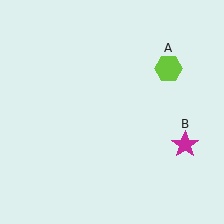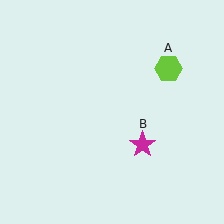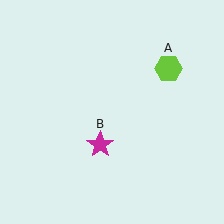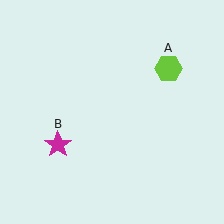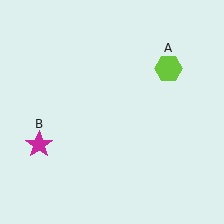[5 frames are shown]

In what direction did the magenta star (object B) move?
The magenta star (object B) moved left.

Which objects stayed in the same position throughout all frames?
Lime hexagon (object A) remained stationary.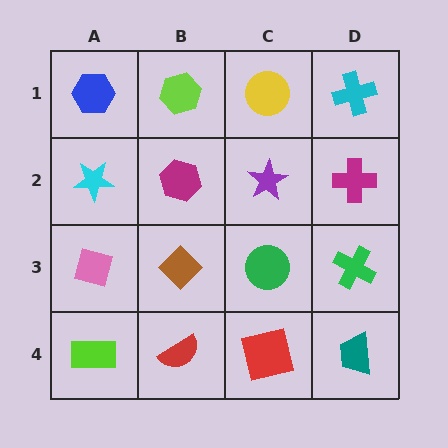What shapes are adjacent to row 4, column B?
A brown diamond (row 3, column B), a lime rectangle (row 4, column A), a red square (row 4, column C).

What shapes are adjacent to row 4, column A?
A pink square (row 3, column A), a red semicircle (row 4, column B).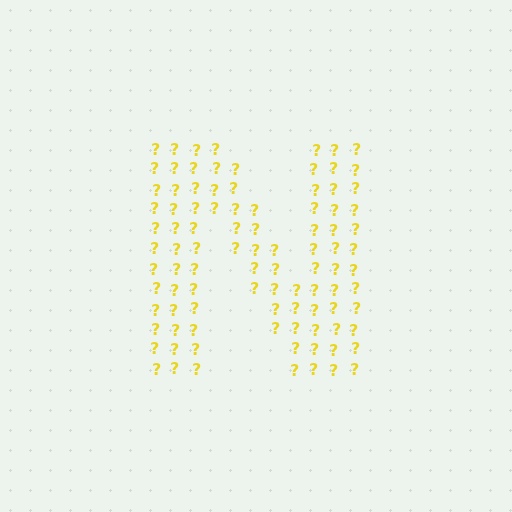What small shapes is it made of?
It is made of small question marks.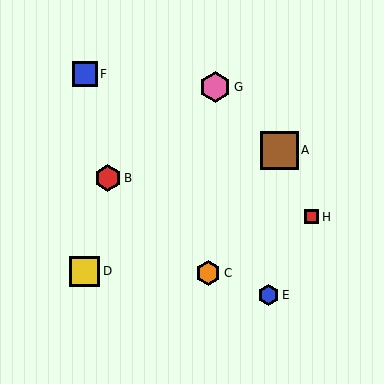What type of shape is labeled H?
Shape H is a red square.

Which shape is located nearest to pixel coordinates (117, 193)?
The red hexagon (labeled B) at (108, 178) is nearest to that location.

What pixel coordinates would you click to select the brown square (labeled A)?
Click at (279, 150) to select the brown square A.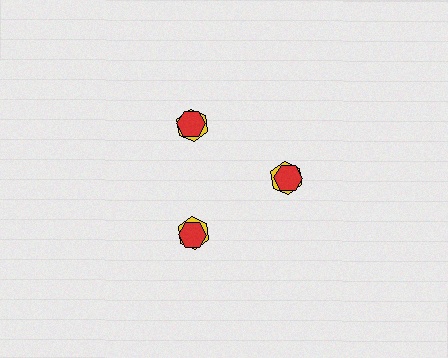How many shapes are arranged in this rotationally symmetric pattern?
There are 6 shapes, arranged in 3 groups of 2.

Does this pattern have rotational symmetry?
Yes, this pattern has 3-fold rotational symmetry. It looks the same after rotating 120 degrees around the center.